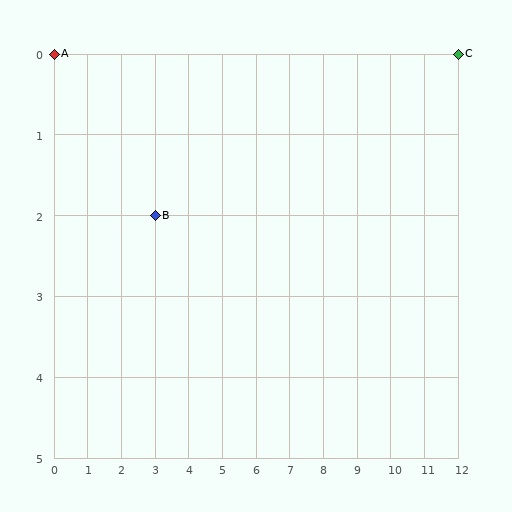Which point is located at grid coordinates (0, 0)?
Point A is at (0, 0).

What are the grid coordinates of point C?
Point C is at grid coordinates (12, 0).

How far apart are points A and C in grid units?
Points A and C are 12 columns apart.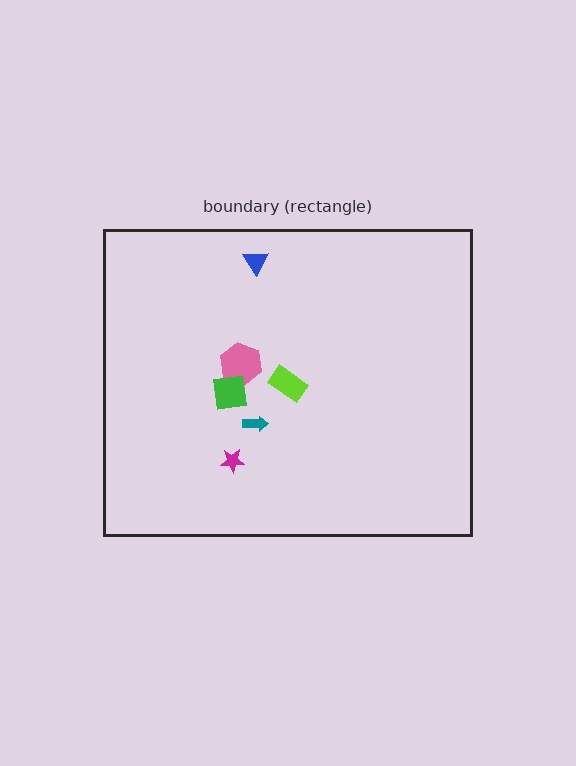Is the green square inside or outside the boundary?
Inside.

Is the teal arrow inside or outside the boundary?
Inside.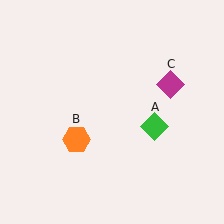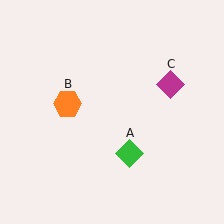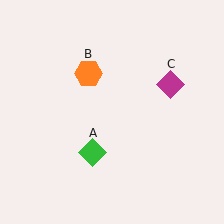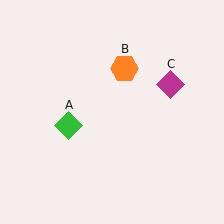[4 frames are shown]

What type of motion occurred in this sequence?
The green diamond (object A), orange hexagon (object B) rotated clockwise around the center of the scene.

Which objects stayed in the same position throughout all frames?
Magenta diamond (object C) remained stationary.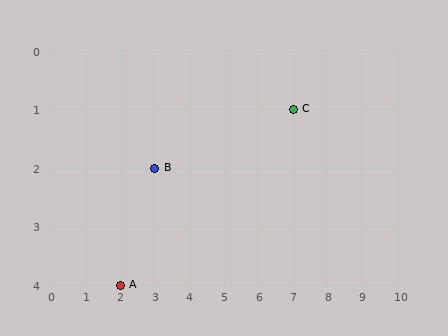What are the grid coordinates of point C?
Point C is at grid coordinates (7, 1).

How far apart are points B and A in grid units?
Points B and A are 1 column and 2 rows apart (about 2.2 grid units diagonally).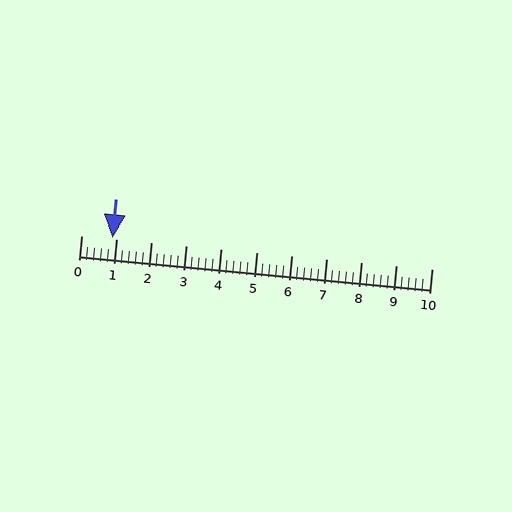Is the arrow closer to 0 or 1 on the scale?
The arrow is closer to 1.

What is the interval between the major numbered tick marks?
The major tick marks are spaced 1 units apart.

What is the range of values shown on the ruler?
The ruler shows values from 0 to 10.